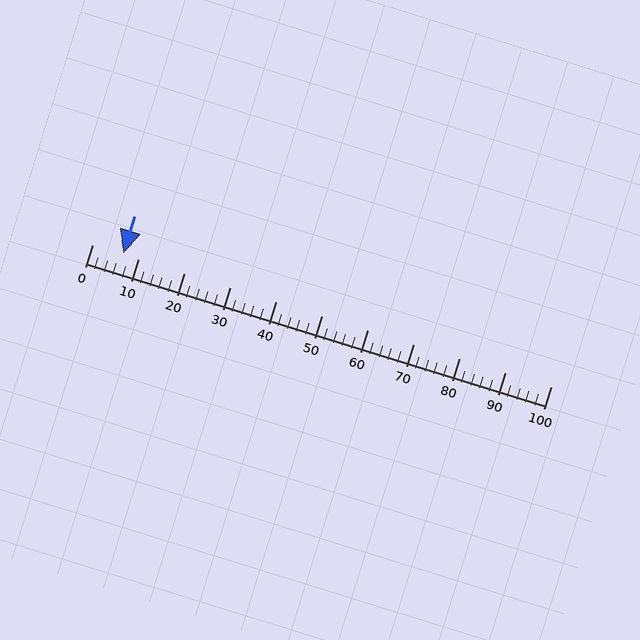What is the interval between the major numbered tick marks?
The major tick marks are spaced 10 units apart.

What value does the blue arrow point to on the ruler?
The blue arrow points to approximately 7.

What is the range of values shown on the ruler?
The ruler shows values from 0 to 100.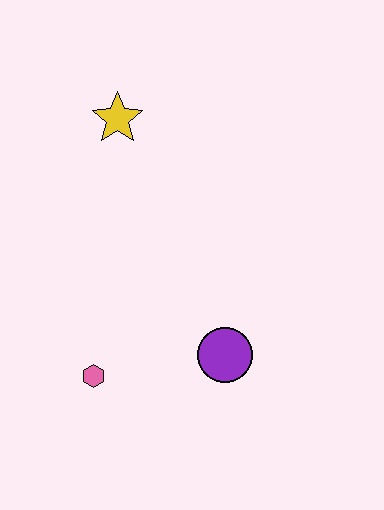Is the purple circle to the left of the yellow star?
No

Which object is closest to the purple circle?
The pink hexagon is closest to the purple circle.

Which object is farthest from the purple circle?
The yellow star is farthest from the purple circle.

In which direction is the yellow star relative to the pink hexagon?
The yellow star is above the pink hexagon.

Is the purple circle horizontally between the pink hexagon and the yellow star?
No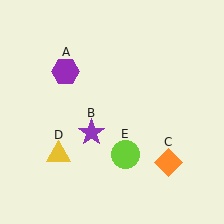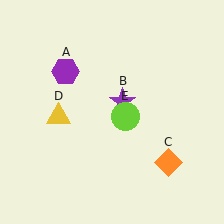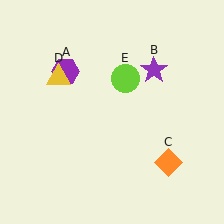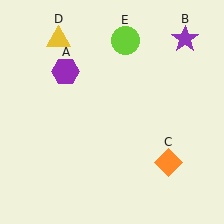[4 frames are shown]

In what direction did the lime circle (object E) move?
The lime circle (object E) moved up.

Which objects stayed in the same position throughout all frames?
Purple hexagon (object A) and orange diamond (object C) remained stationary.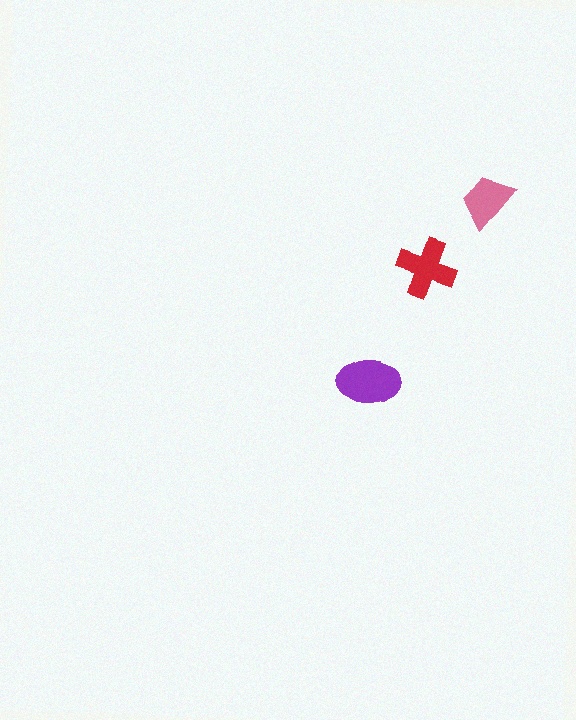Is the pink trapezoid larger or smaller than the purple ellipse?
Smaller.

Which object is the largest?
The purple ellipse.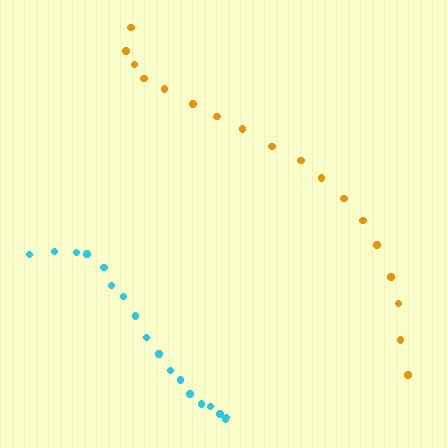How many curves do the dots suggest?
There are 2 distinct paths.